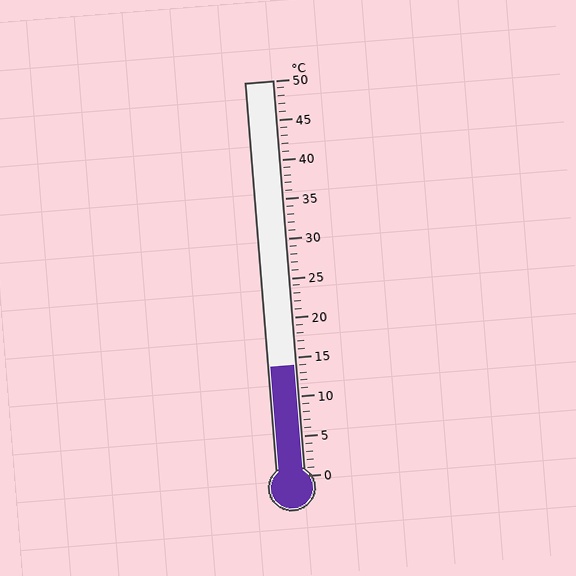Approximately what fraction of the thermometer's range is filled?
The thermometer is filled to approximately 30% of its range.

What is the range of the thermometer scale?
The thermometer scale ranges from 0°C to 50°C.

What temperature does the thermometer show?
The thermometer shows approximately 14°C.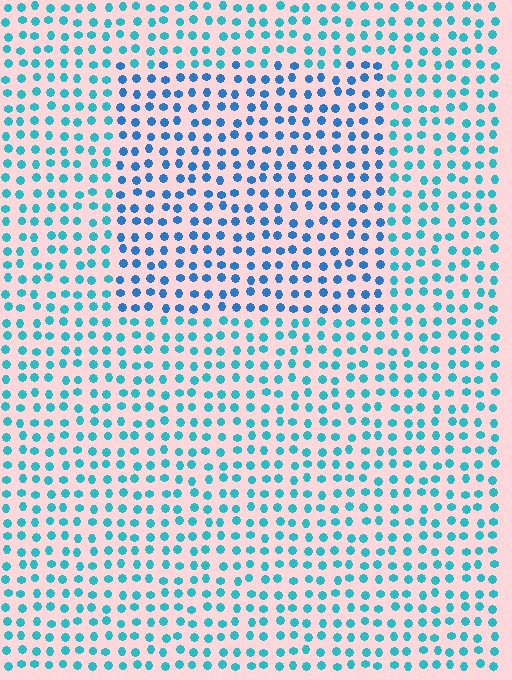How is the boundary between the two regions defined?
The boundary is defined purely by a slight shift in hue (about 26 degrees). Spacing, size, and orientation are identical on both sides.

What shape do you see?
I see a rectangle.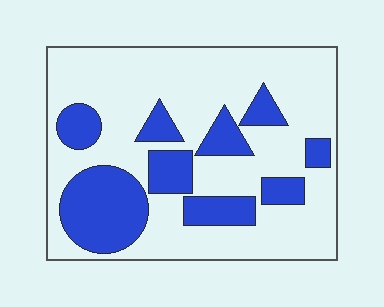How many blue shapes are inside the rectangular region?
9.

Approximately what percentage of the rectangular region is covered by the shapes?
Approximately 30%.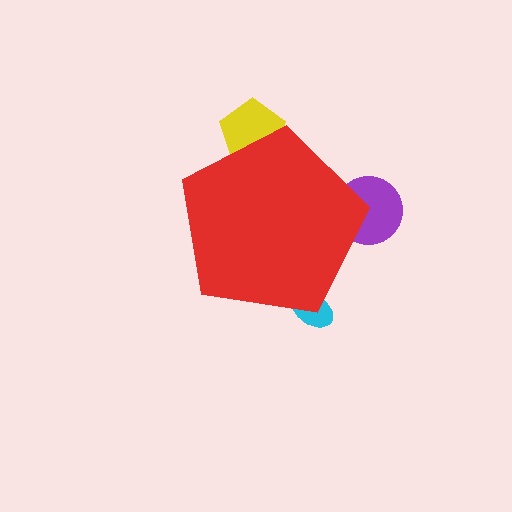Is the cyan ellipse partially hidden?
Yes, the cyan ellipse is partially hidden behind the red pentagon.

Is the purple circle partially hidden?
Yes, the purple circle is partially hidden behind the red pentagon.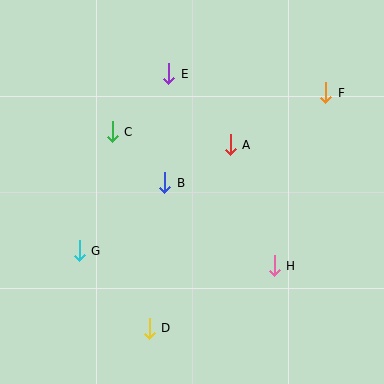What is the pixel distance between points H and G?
The distance between H and G is 196 pixels.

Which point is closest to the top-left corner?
Point C is closest to the top-left corner.